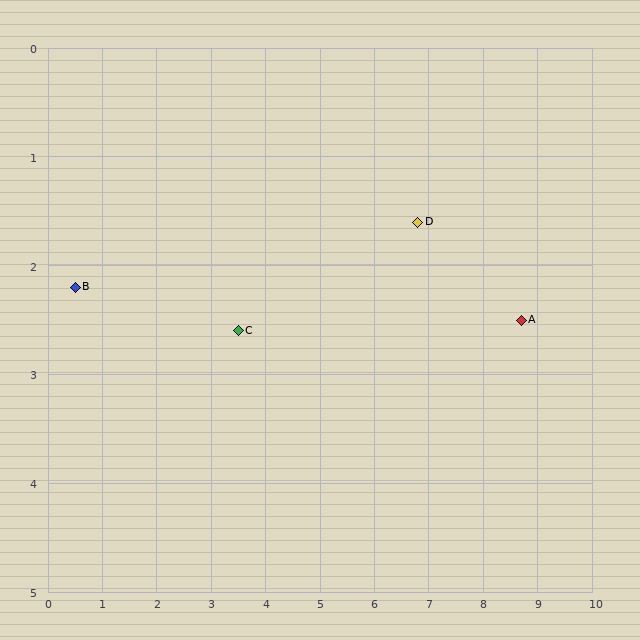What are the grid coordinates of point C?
Point C is at approximately (3.5, 2.6).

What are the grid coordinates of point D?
Point D is at approximately (6.8, 1.6).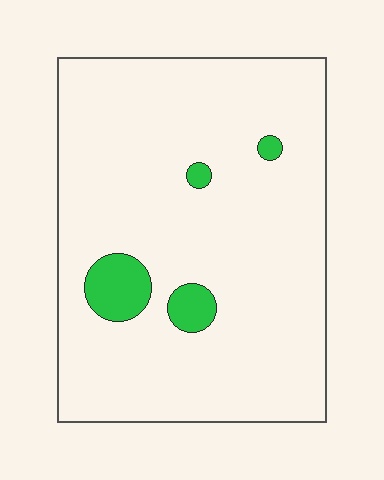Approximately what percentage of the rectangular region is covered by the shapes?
Approximately 5%.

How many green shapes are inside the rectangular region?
4.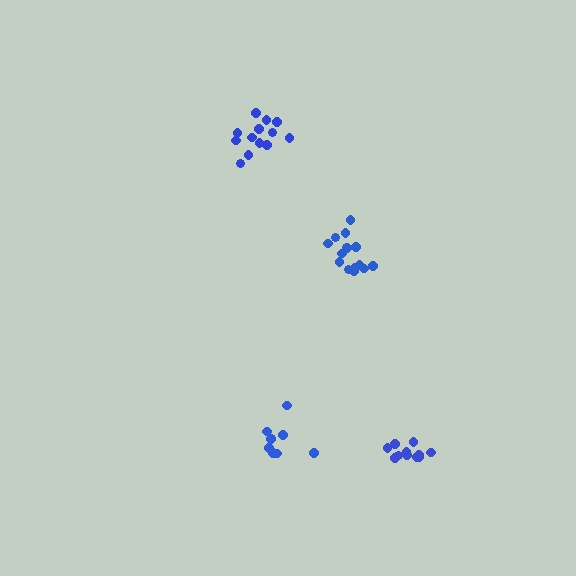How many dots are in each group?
Group 1: 13 dots, Group 2: 11 dots, Group 3: 9 dots, Group 4: 15 dots (48 total).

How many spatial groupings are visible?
There are 4 spatial groupings.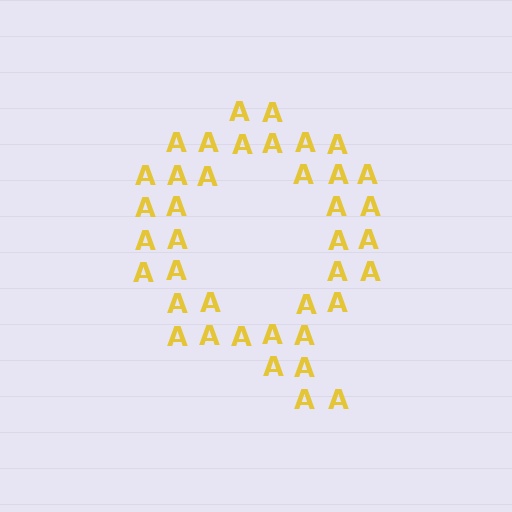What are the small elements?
The small elements are letter A's.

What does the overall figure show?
The overall figure shows the letter Q.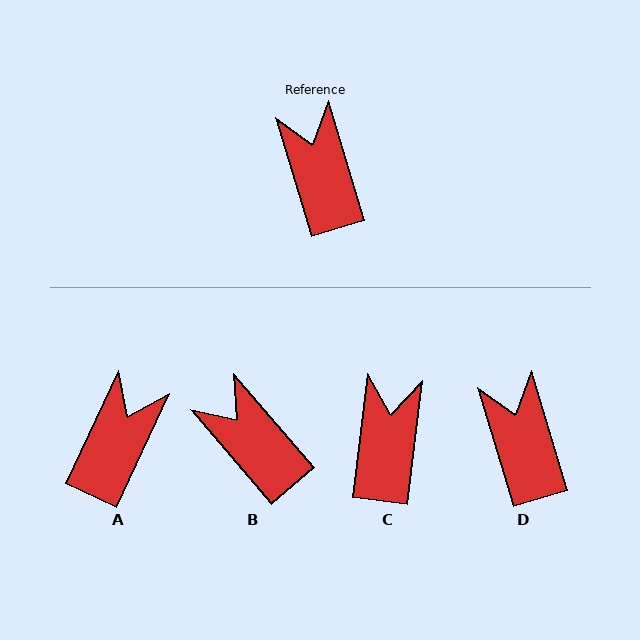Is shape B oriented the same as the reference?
No, it is off by about 24 degrees.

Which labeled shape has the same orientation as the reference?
D.